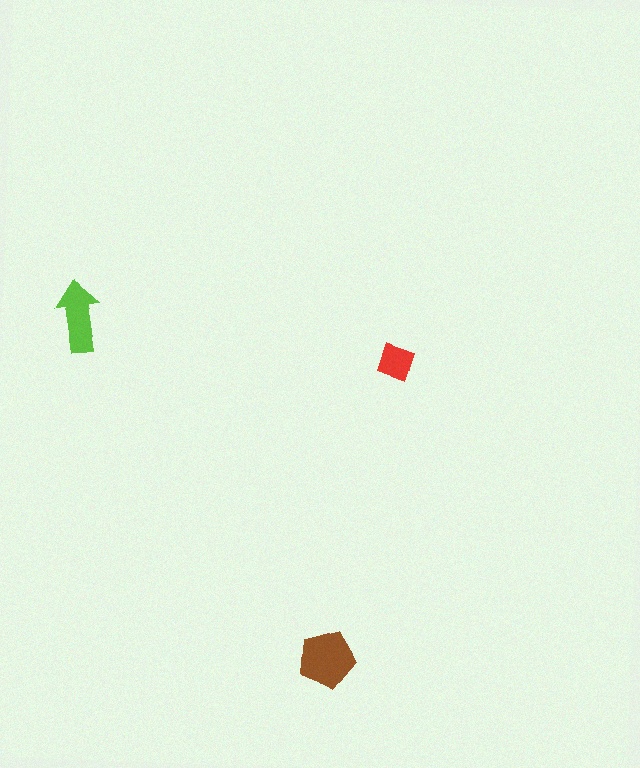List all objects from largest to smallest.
The brown pentagon, the lime arrow, the red diamond.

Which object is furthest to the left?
The lime arrow is leftmost.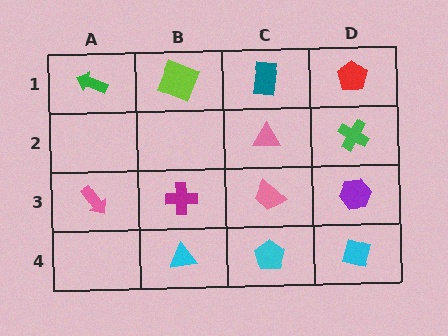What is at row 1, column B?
A lime square.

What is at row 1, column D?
A red pentagon.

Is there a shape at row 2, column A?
No, that cell is empty.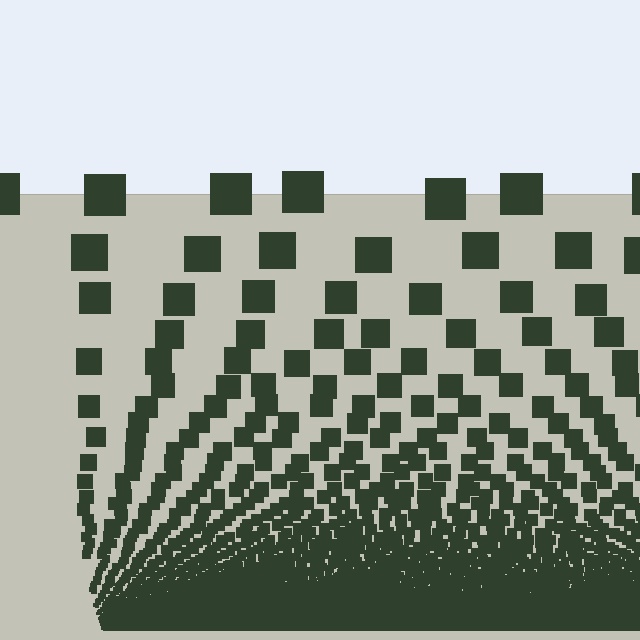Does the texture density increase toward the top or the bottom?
Density increases toward the bottom.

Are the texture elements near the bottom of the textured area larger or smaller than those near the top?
Smaller. The gradient is inverted — elements near the bottom are smaller and denser.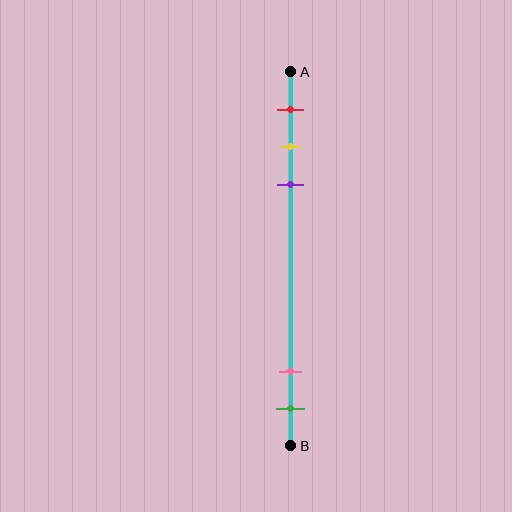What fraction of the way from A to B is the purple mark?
The purple mark is approximately 30% (0.3) of the way from A to B.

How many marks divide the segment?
There are 5 marks dividing the segment.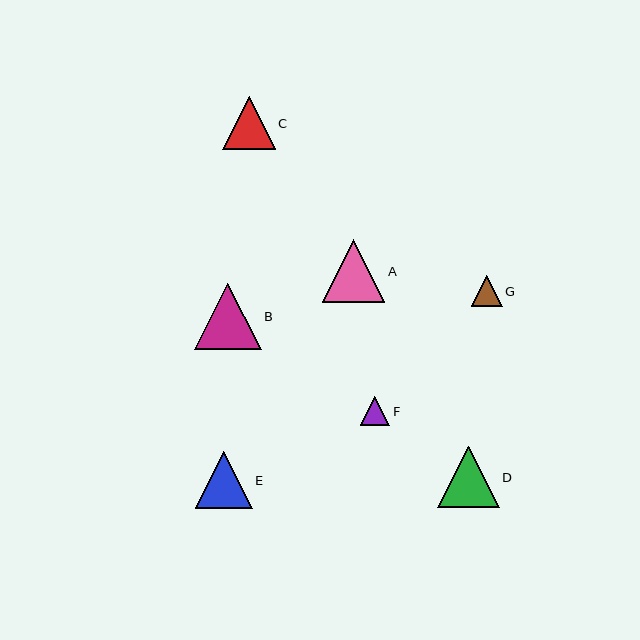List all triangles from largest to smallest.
From largest to smallest: B, A, D, E, C, G, F.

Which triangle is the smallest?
Triangle F is the smallest with a size of approximately 30 pixels.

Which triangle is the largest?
Triangle B is the largest with a size of approximately 67 pixels.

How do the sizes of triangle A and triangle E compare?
Triangle A and triangle E are approximately the same size.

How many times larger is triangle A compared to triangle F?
Triangle A is approximately 2.1 times the size of triangle F.